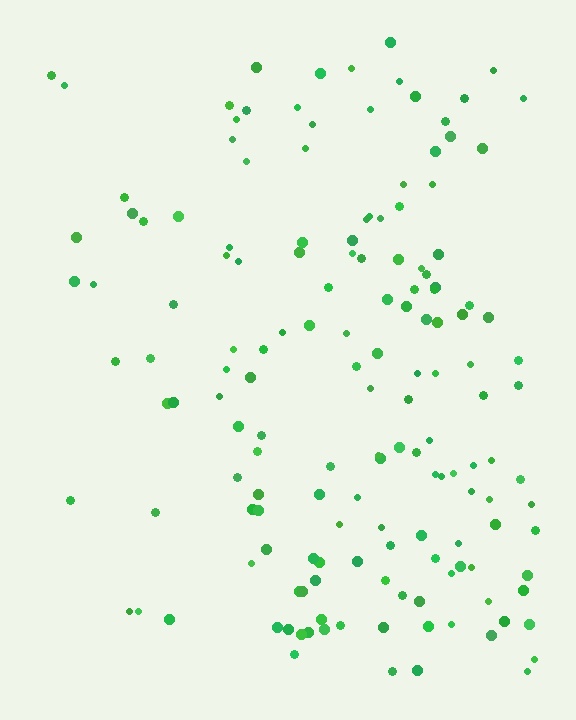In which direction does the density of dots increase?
From left to right, with the right side densest.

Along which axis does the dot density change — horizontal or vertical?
Horizontal.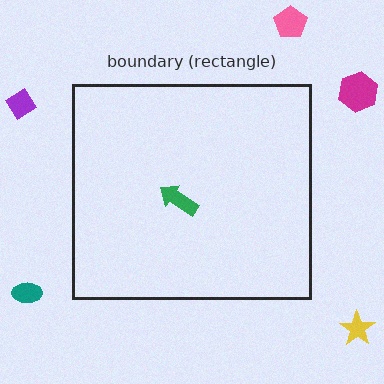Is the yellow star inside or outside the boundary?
Outside.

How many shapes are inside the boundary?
1 inside, 5 outside.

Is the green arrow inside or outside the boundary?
Inside.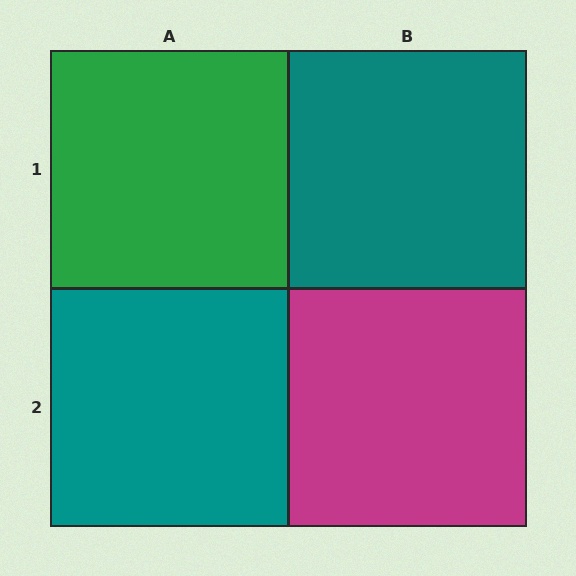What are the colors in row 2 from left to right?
Teal, magenta.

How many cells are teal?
2 cells are teal.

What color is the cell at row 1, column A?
Green.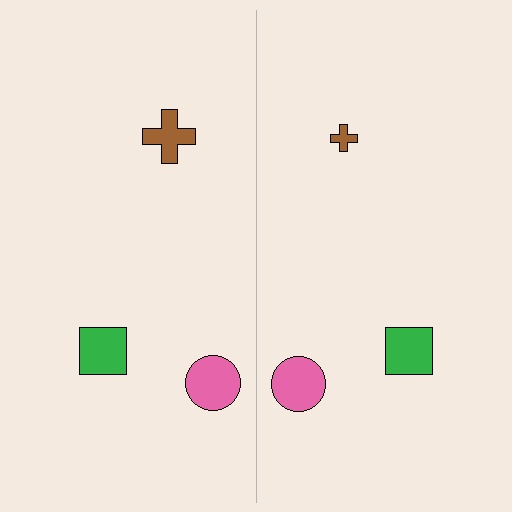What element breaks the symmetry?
The brown cross on the right side has a different size than its mirror counterpart.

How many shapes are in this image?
There are 6 shapes in this image.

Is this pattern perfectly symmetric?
No, the pattern is not perfectly symmetric. The brown cross on the right side has a different size than its mirror counterpart.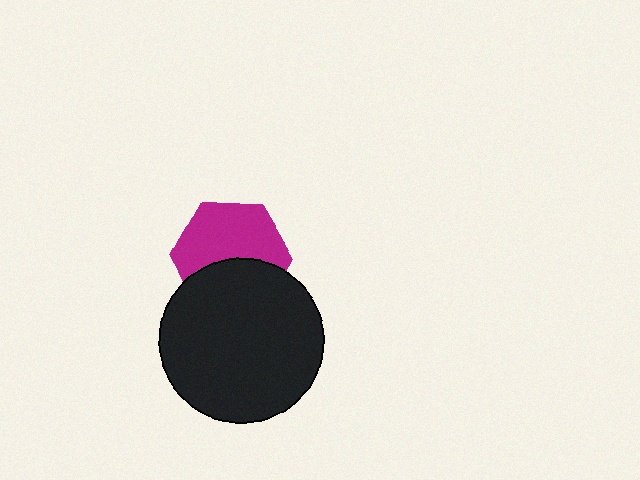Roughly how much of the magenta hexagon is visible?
About half of it is visible (roughly 59%).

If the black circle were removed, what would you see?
You would see the complete magenta hexagon.